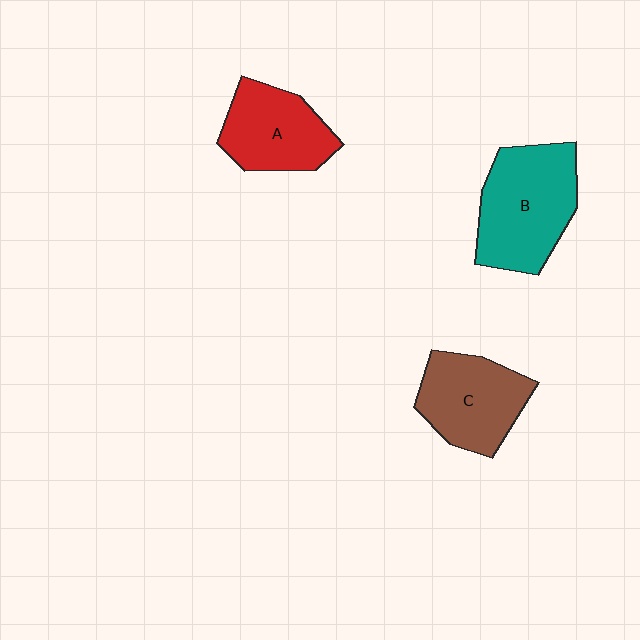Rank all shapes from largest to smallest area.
From largest to smallest: B (teal), C (brown), A (red).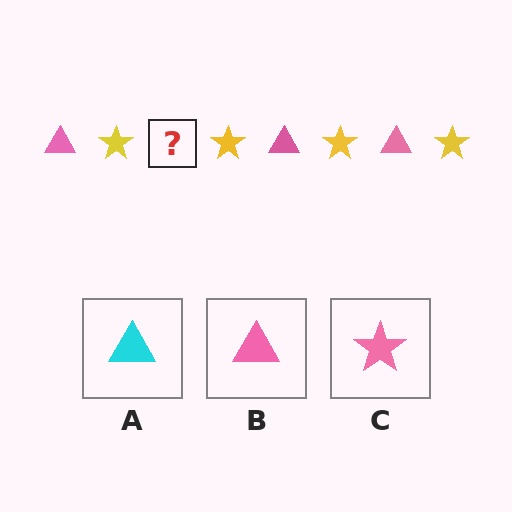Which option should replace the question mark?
Option B.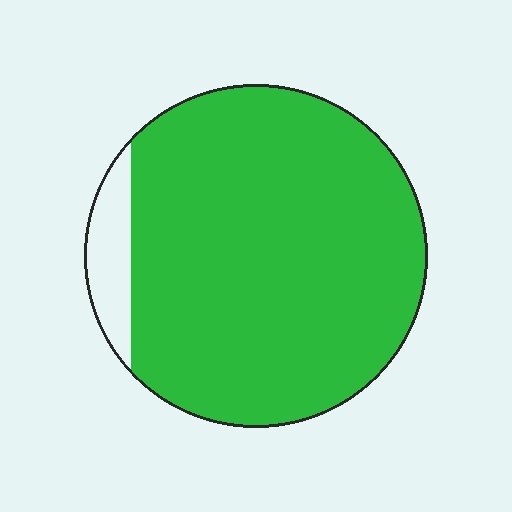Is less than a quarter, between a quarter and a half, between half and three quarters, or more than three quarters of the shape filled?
More than three quarters.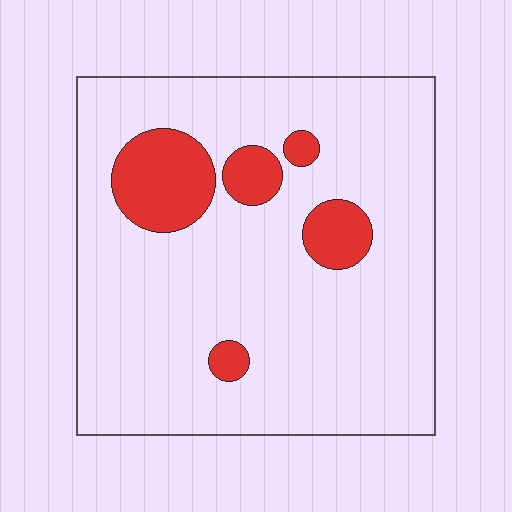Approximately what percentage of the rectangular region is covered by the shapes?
Approximately 15%.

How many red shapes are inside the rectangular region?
5.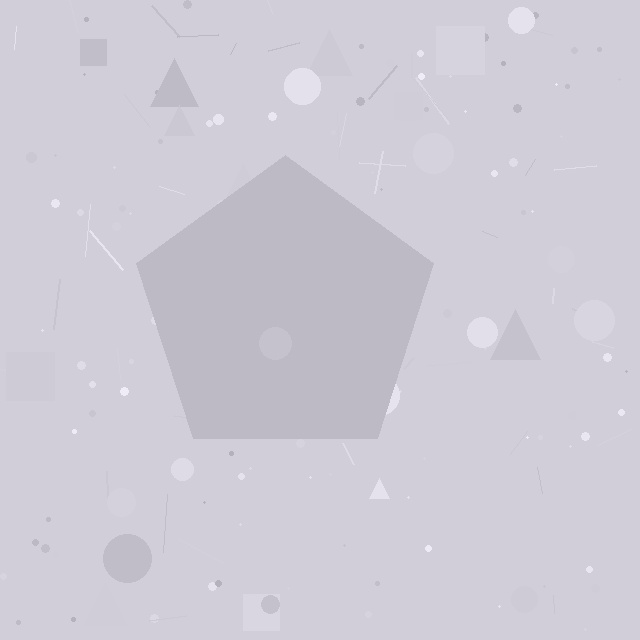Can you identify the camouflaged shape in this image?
The camouflaged shape is a pentagon.